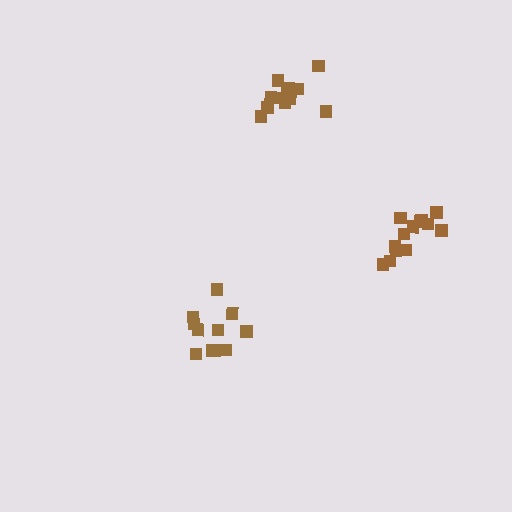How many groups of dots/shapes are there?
There are 3 groups.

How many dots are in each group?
Group 1: 11 dots, Group 2: 14 dots, Group 3: 14 dots (39 total).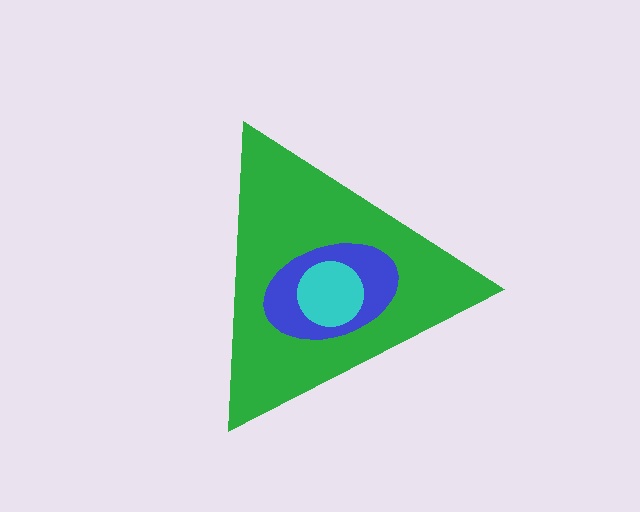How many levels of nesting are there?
3.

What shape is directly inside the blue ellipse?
The cyan circle.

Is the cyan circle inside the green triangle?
Yes.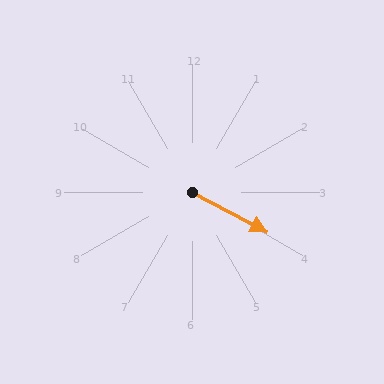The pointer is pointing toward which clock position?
Roughly 4 o'clock.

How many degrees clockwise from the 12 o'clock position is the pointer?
Approximately 118 degrees.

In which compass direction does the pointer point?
Southeast.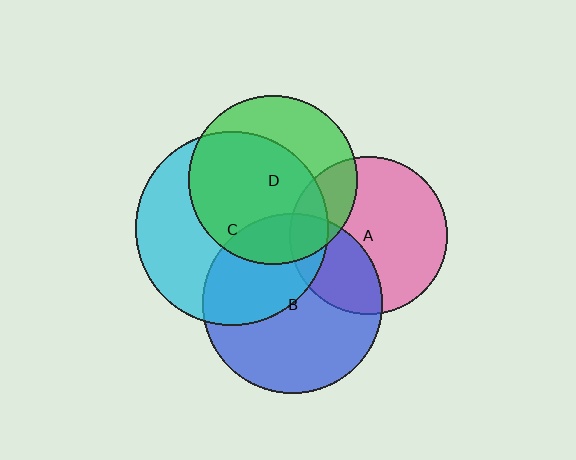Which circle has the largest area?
Circle C (cyan).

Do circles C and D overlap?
Yes.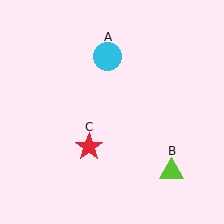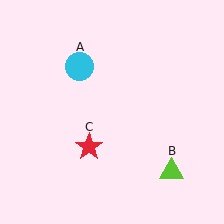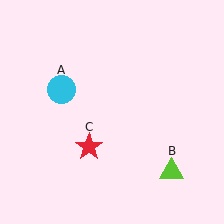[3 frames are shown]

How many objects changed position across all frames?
1 object changed position: cyan circle (object A).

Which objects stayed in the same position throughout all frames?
Lime triangle (object B) and red star (object C) remained stationary.